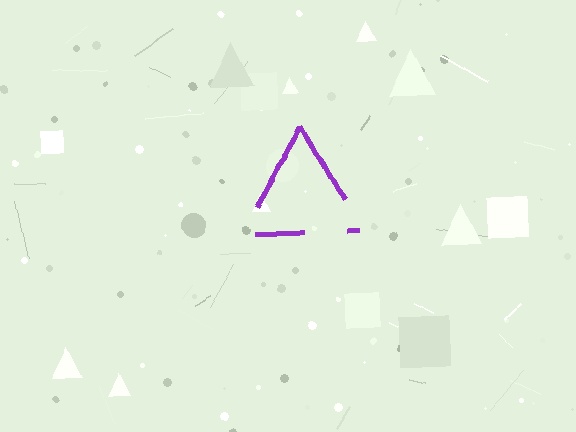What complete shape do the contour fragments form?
The contour fragments form a triangle.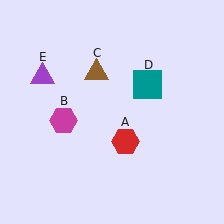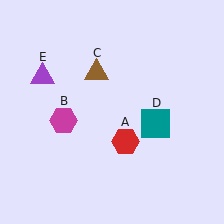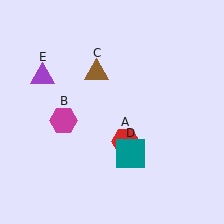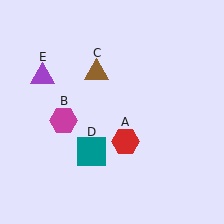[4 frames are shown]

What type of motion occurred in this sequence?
The teal square (object D) rotated clockwise around the center of the scene.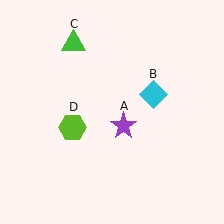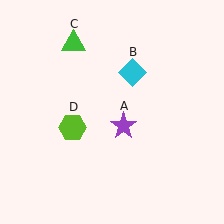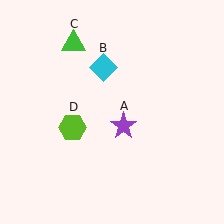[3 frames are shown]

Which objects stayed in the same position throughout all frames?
Purple star (object A) and green triangle (object C) and lime hexagon (object D) remained stationary.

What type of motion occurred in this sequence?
The cyan diamond (object B) rotated counterclockwise around the center of the scene.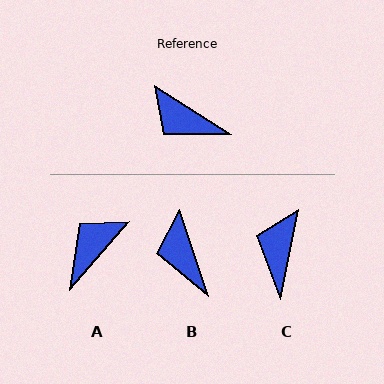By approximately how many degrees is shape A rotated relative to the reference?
Approximately 98 degrees clockwise.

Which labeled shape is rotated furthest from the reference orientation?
A, about 98 degrees away.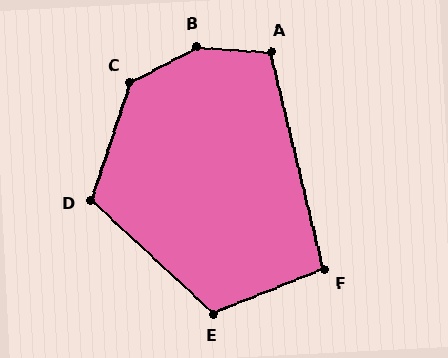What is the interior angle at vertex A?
Approximately 108 degrees (obtuse).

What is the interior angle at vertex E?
Approximately 115 degrees (obtuse).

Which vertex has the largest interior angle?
B, at approximately 148 degrees.